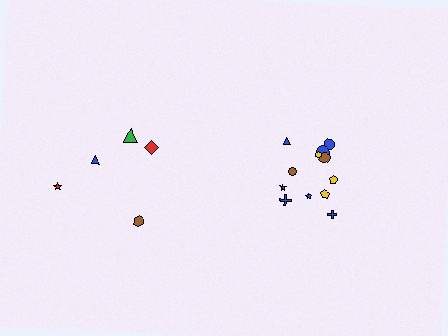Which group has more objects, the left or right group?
The right group.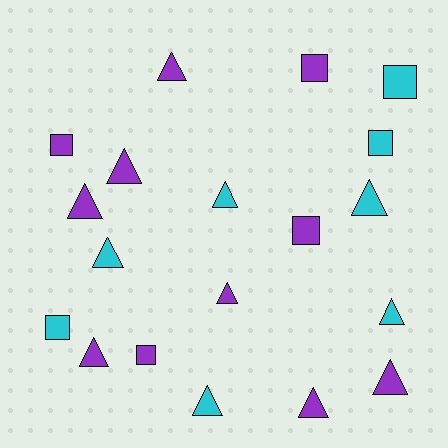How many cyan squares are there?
There are 3 cyan squares.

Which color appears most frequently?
Purple, with 11 objects.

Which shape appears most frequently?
Triangle, with 12 objects.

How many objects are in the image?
There are 19 objects.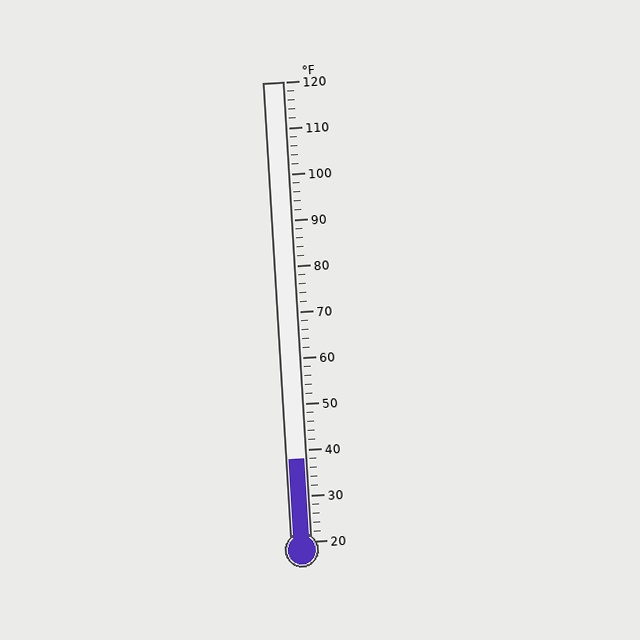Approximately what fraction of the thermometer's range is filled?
The thermometer is filled to approximately 20% of its range.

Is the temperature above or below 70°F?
The temperature is below 70°F.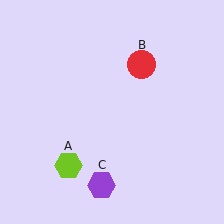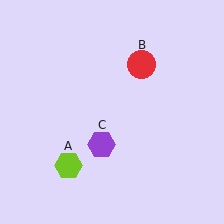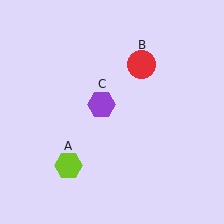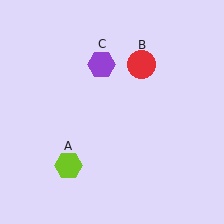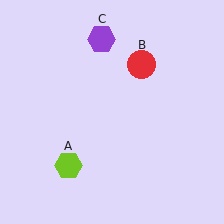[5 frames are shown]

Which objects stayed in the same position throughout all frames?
Lime hexagon (object A) and red circle (object B) remained stationary.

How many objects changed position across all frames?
1 object changed position: purple hexagon (object C).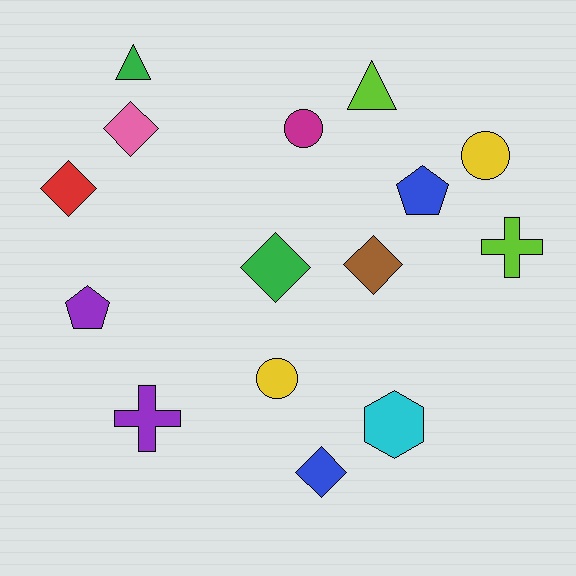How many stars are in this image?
There are no stars.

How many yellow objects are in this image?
There are 2 yellow objects.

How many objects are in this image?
There are 15 objects.